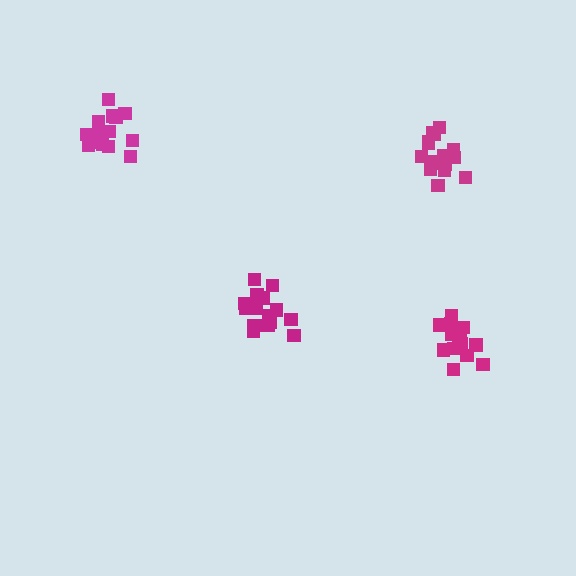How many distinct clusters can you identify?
There are 4 distinct clusters.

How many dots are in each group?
Group 1: 15 dots, Group 2: 16 dots, Group 3: 17 dots, Group 4: 16 dots (64 total).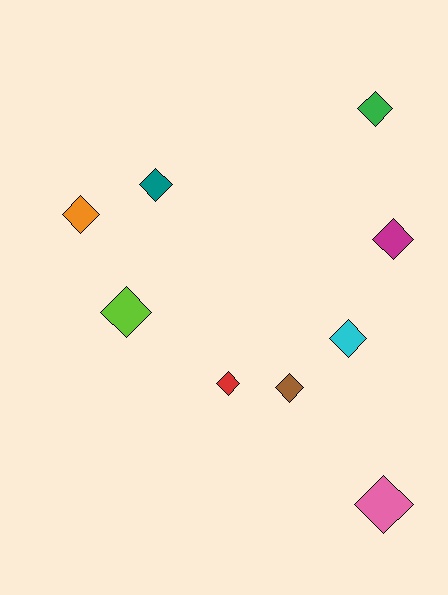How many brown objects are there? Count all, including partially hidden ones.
There is 1 brown object.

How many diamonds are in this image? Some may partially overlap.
There are 9 diamonds.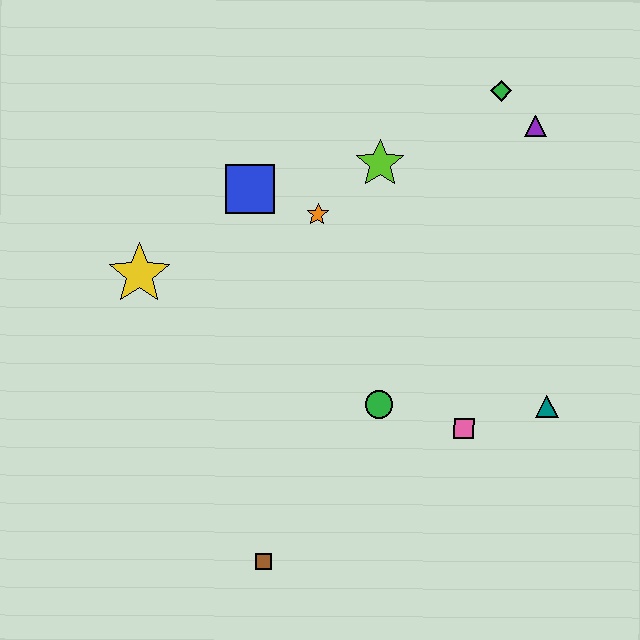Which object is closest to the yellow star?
The blue square is closest to the yellow star.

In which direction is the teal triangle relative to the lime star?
The teal triangle is below the lime star.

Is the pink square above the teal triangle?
No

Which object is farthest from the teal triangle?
The yellow star is farthest from the teal triangle.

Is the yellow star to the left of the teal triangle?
Yes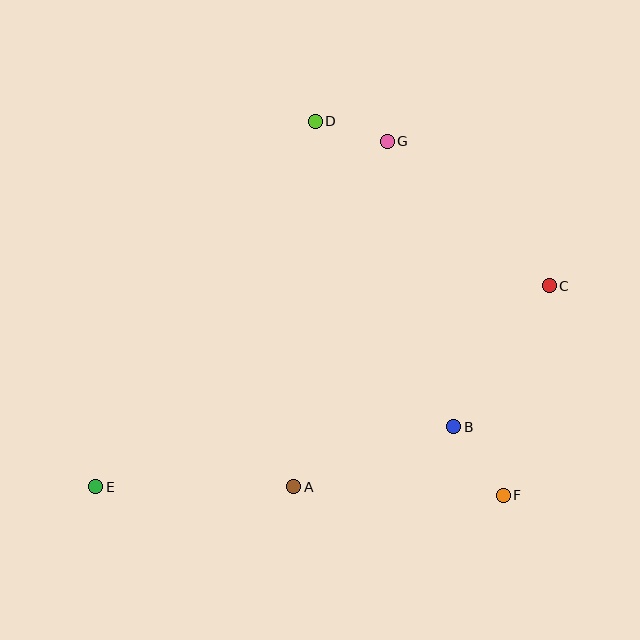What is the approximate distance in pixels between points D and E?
The distance between D and E is approximately 426 pixels.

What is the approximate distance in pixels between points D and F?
The distance between D and F is approximately 419 pixels.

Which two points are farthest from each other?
Points C and E are farthest from each other.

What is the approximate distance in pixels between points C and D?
The distance between C and D is approximately 286 pixels.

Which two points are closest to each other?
Points D and G are closest to each other.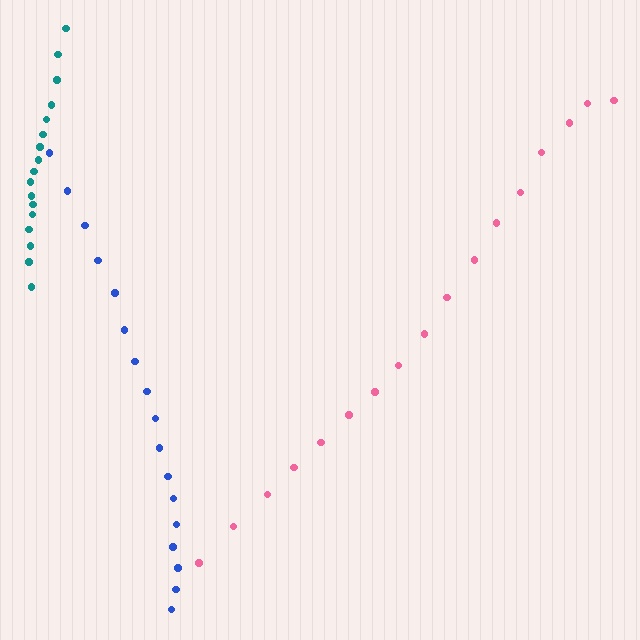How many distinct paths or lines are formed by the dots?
There are 3 distinct paths.